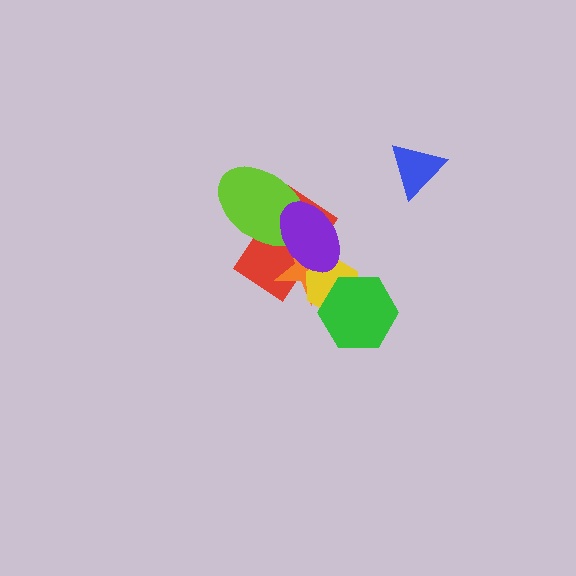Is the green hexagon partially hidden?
No, no other shape covers it.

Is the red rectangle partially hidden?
Yes, it is partially covered by another shape.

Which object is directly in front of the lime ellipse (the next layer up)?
The orange star is directly in front of the lime ellipse.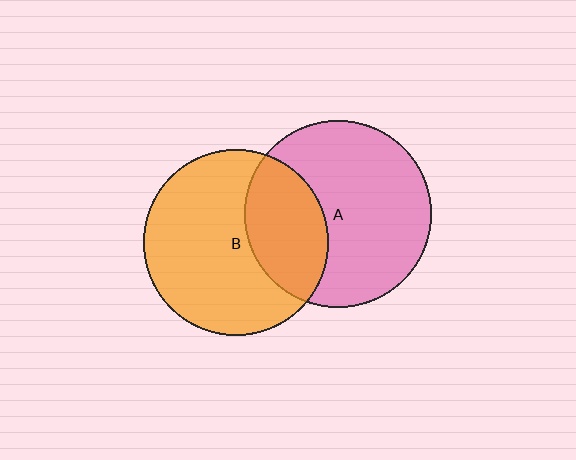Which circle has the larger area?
Circle A (pink).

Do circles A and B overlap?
Yes.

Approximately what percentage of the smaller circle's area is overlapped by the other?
Approximately 30%.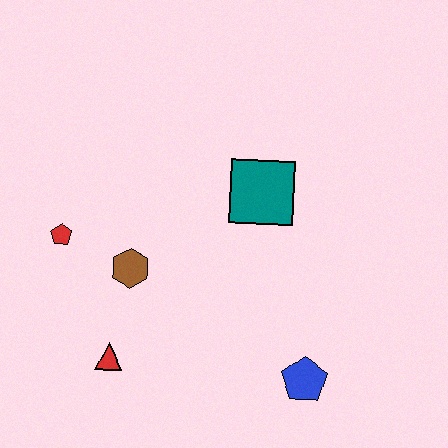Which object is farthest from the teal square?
The red triangle is farthest from the teal square.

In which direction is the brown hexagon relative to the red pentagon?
The brown hexagon is to the right of the red pentagon.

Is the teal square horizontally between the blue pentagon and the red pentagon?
Yes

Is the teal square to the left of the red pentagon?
No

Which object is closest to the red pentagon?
The brown hexagon is closest to the red pentagon.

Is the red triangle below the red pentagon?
Yes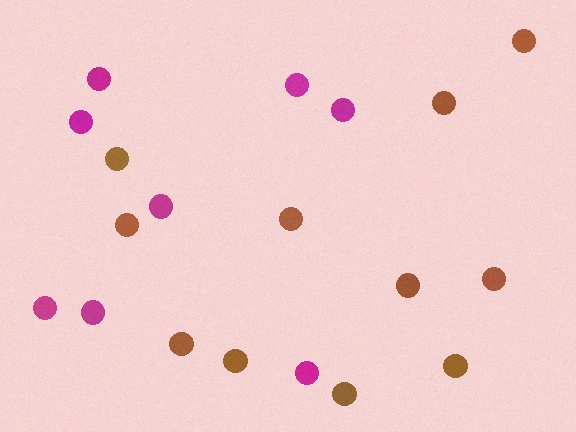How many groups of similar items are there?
There are 2 groups: one group of brown circles (11) and one group of magenta circles (8).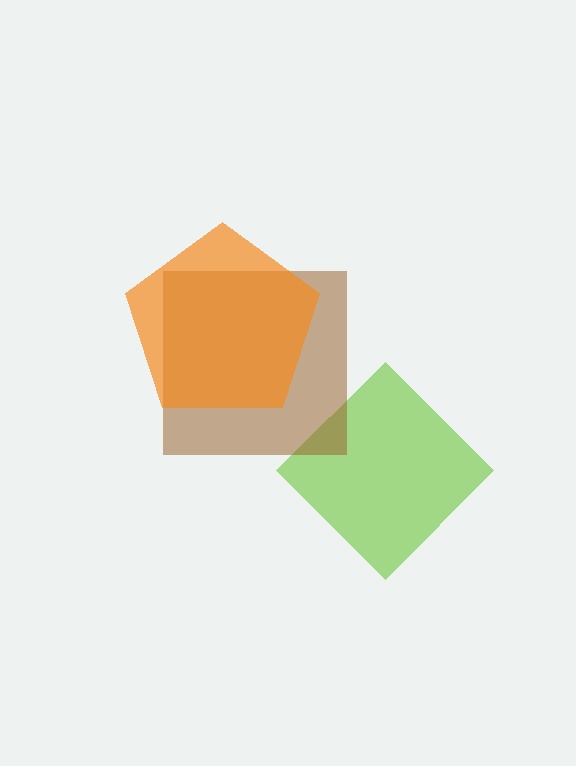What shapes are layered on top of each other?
The layered shapes are: a lime diamond, a brown square, an orange pentagon.